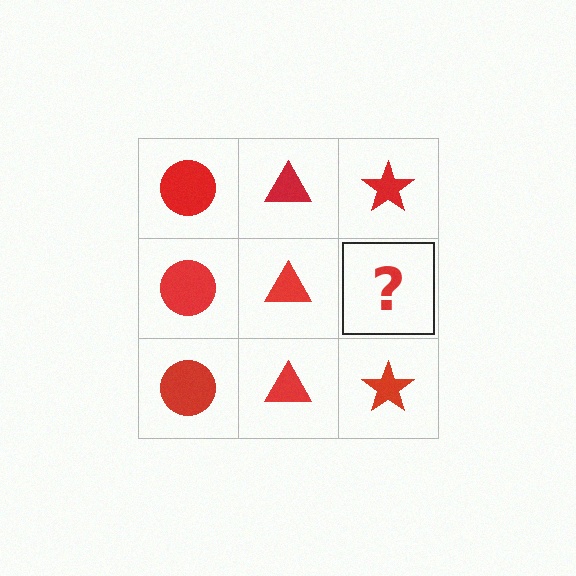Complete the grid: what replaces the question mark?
The question mark should be replaced with a red star.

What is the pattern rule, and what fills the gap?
The rule is that each column has a consistent shape. The gap should be filled with a red star.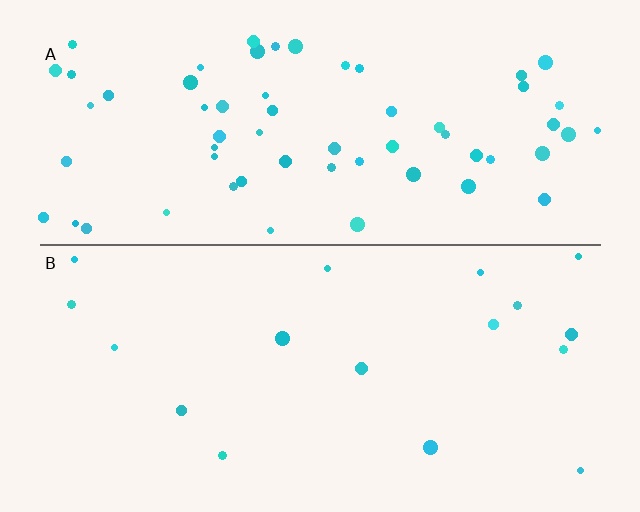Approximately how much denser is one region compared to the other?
Approximately 3.6× — region A over region B.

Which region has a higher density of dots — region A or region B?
A (the top).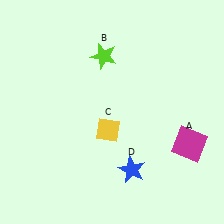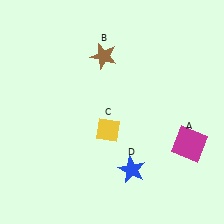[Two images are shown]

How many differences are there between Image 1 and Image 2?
There is 1 difference between the two images.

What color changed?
The star (B) changed from lime in Image 1 to brown in Image 2.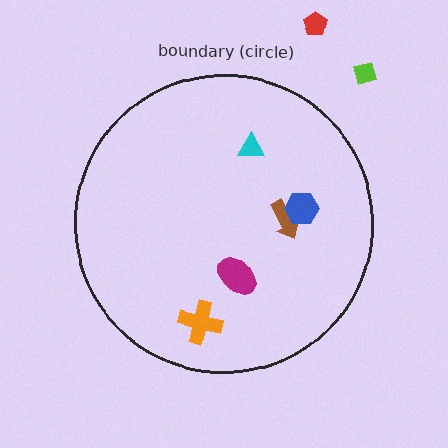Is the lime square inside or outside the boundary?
Outside.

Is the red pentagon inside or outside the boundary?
Outside.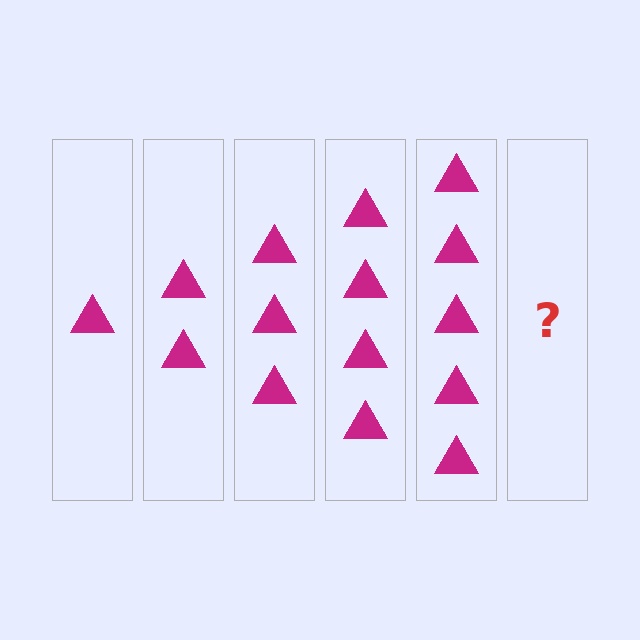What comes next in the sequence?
The next element should be 6 triangles.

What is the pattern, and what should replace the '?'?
The pattern is that each step adds one more triangle. The '?' should be 6 triangles.